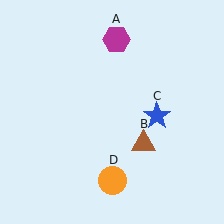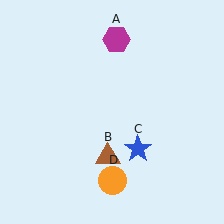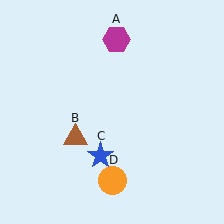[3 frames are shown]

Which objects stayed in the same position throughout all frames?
Magenta hexagon (object A) and orange circle (object D) remained stationary.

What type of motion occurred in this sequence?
The brown triangle (object B), blue star (object C) rotated clockwise around the center of the scene.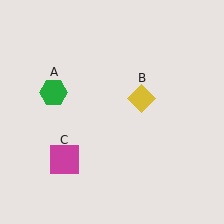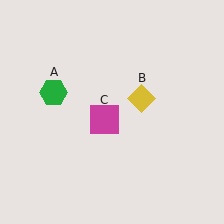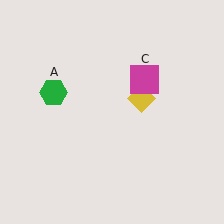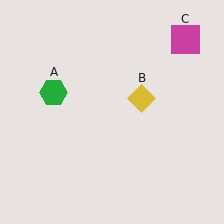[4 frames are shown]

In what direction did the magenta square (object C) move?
The magenta square (object C) moved up and to the right.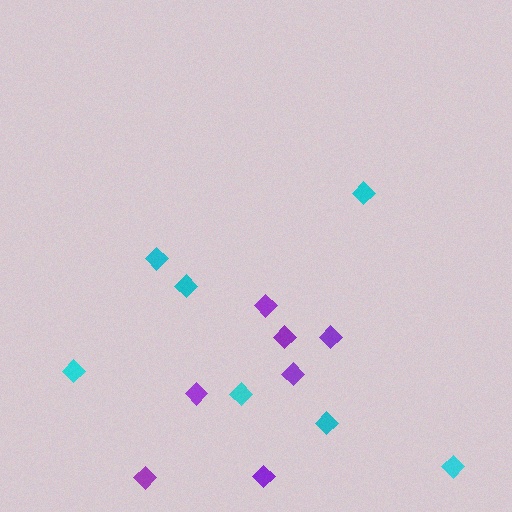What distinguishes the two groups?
There are 2 groups: one group of cyan diamonds (7) and one group of purple diamonds (7).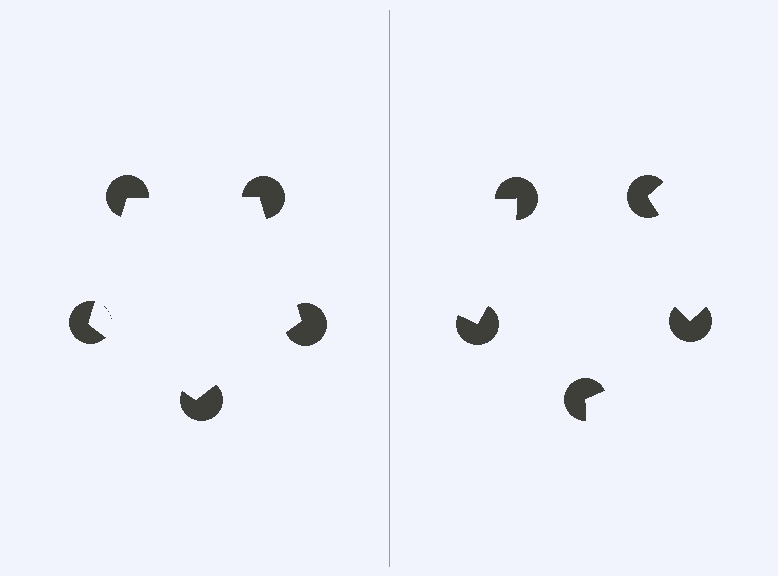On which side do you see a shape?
An illusory pentagon appears on the left side. On the right side the wedge cuts are rotated, so no coherent shape forms.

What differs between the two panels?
The pac-man discs are positioned identically on both sides; only the wedge orientations differ. On the left they align to a pentagon; on the right they are misaligned.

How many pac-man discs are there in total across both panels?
10 — 5 on each side.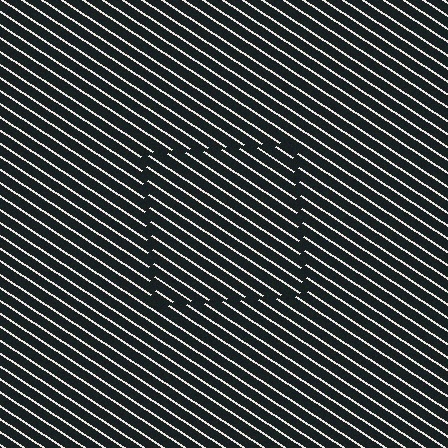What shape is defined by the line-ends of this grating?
An illusory square. The interior of the shape contains the same grating, shifted by half a period — the contour is defined by the phase discontinuity where line-ends from the inner and outer gratings abut.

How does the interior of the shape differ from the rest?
The interior of the shape contains the same grating, shifted by half a period — the contour is defined by the phase discontinuity where line-ends from the inner and outer gratings abut.